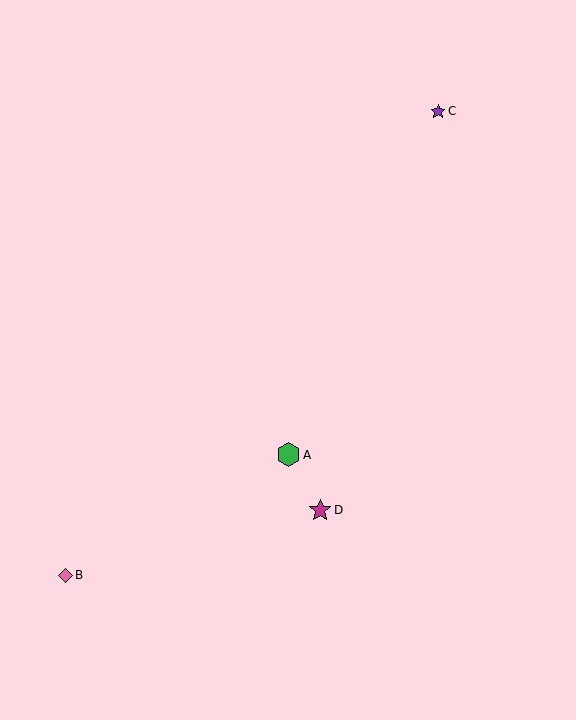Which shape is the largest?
The green hexagon (labeled A) is the largest.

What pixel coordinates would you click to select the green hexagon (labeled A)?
Click at (288, 455) to select the green hexagon A.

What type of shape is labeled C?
Shape C is a purple star.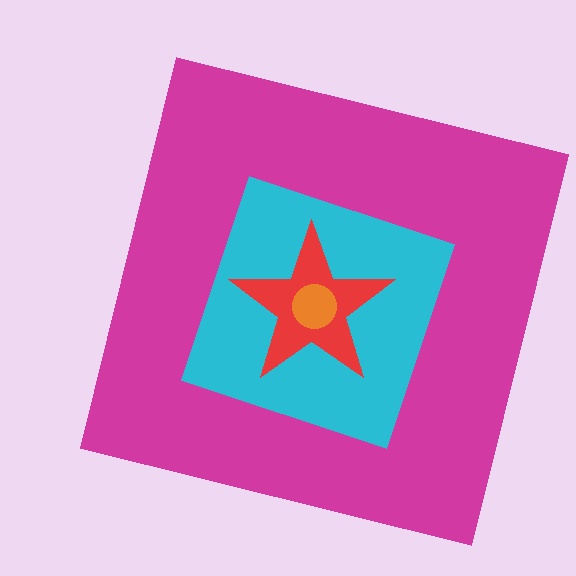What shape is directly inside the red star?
The orange circle.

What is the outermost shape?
The magenta square.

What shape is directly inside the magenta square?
The cyan diamond.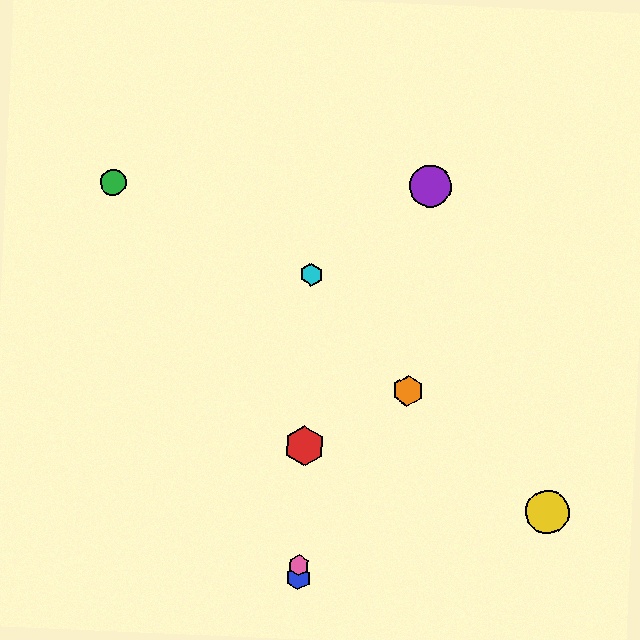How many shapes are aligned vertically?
4 shapes (the red hexagon, the blue hexagon, the cyan hexagon, the pink hexagon) are aligned vertically.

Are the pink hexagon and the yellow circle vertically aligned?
No, the pink hexagon is at x≈299 and the yellow circle is at x≈547.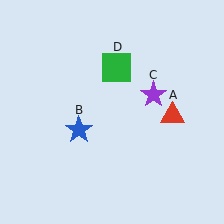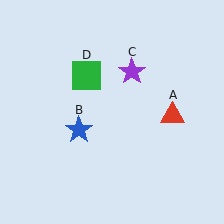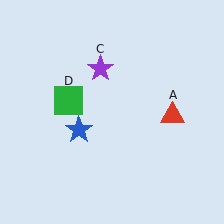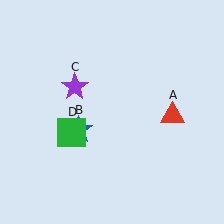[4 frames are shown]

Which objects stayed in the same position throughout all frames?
Red triangle (object A) and blue star (object B) remained stationary.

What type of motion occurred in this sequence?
The purple star (object C), green square (object D) rotated counterclockwise around the center of the scene.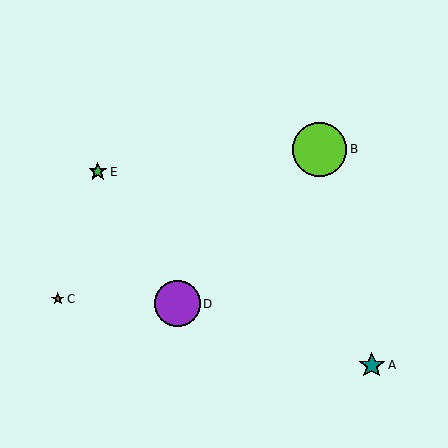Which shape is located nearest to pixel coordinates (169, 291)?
The purple circle (labeled D) at (177, 304) is nearest to that location.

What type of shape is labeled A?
Shape A is a teal star.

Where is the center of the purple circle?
The center of the purple circle is at (177, 304).